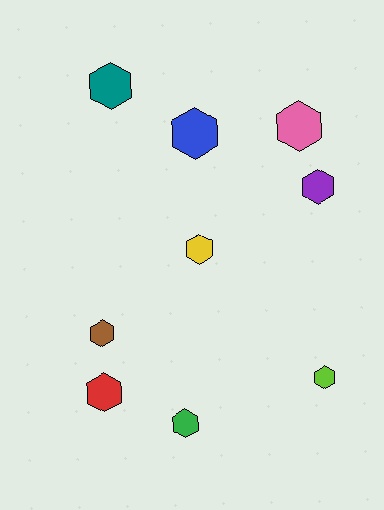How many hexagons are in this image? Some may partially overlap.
There are 9 hexagons.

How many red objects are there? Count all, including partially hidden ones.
There is 1 red object.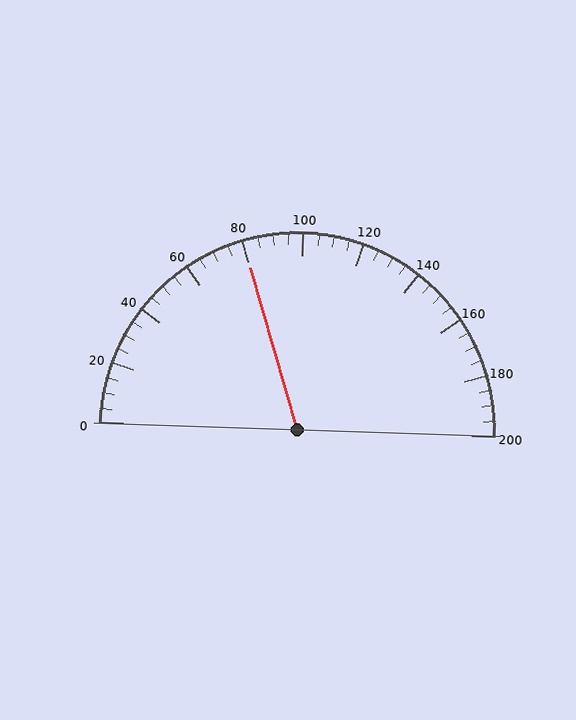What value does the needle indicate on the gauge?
The needle indicates approximately 80.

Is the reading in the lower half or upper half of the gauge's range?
The reading is in the lower half of the range (0 to 200).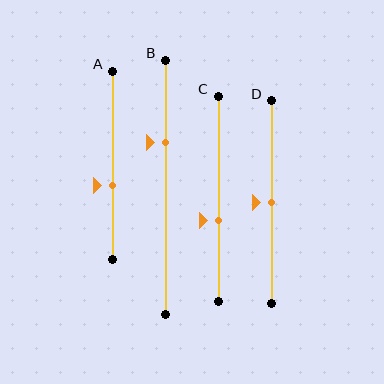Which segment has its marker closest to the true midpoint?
Segment D has its marker closest to the true midpoint.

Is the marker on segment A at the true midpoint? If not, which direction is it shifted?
No, the marker on segment A is shifted downward by about 11% of the segment length.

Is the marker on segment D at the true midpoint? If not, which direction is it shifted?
Yes, the marker on segment D is at the true midpoint.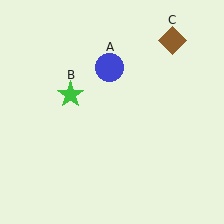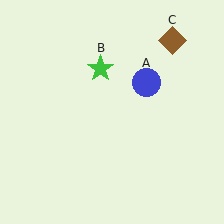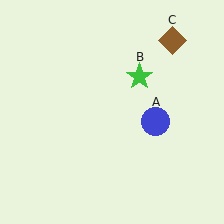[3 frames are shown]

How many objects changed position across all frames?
2 objects changed position: blue circle (object A), green star (object B).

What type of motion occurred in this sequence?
The blue circle (object A), green star (object B) rotated clockwise around the center of the scene.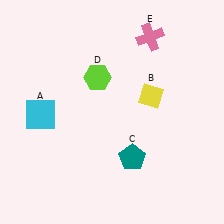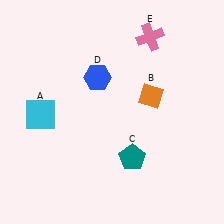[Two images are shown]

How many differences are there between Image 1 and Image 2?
There are 2 differences between the two images.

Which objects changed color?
B changed from yellow to orange. D changed from lime to blue.